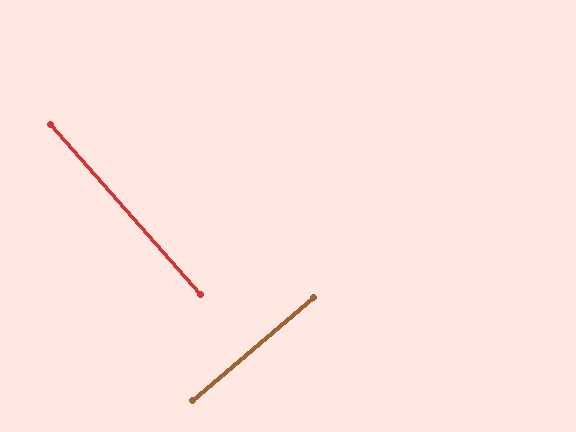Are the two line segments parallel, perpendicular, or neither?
Perpendicular — they meet at approximately 89°.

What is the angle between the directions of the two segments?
Approximately 89 degrees.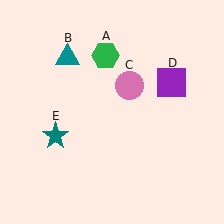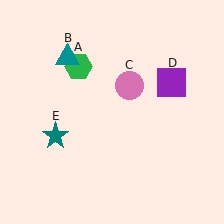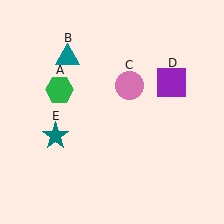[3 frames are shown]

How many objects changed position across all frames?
1 object changed position: green hexagon (object A).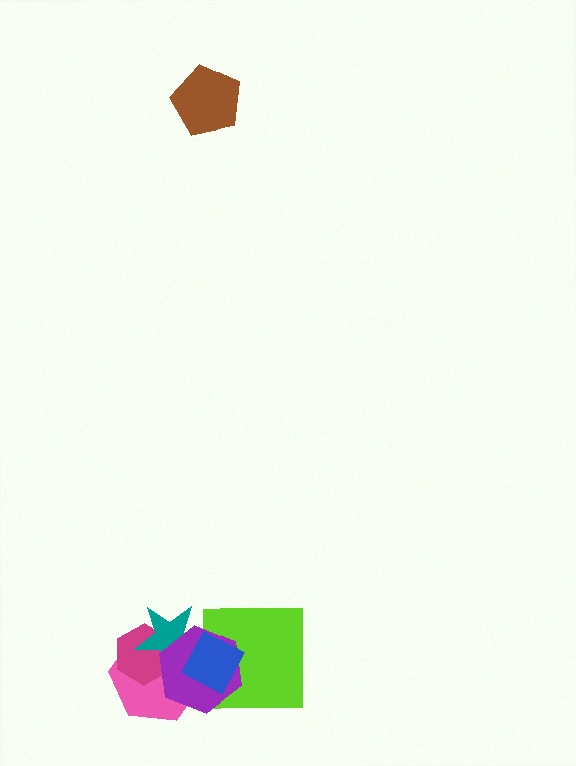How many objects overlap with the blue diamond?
4 objects overlap with the blue diamond.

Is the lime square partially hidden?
Yes, it is partially covered by another shape.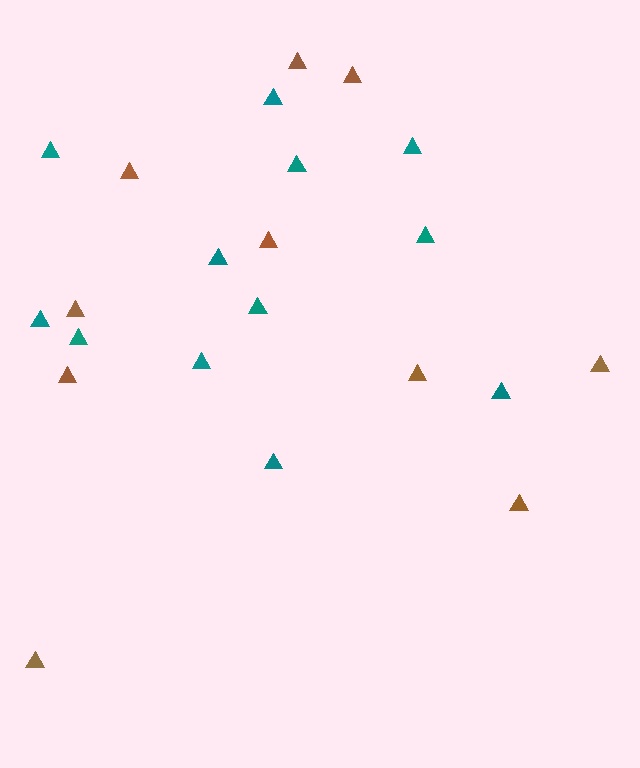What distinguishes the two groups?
There are 2 groups: one group of teal triangles (12) and one group of brown triangles (10).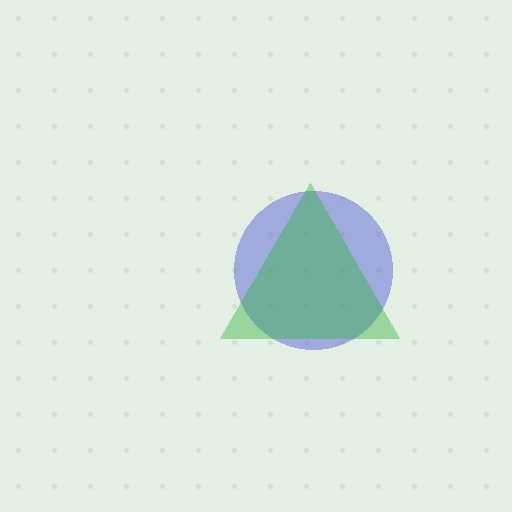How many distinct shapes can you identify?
There are 2 distinct shapes: a blue circle, a green triangle.